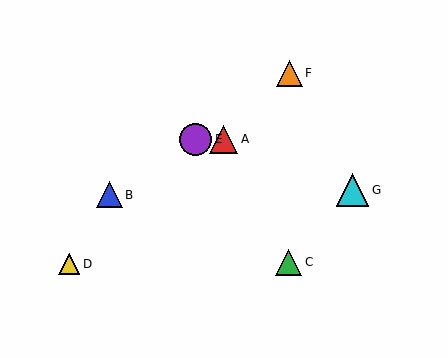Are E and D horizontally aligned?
No, E is at y≈139 and D is at y≈264.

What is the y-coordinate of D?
Object D is at y≈264.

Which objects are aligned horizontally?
Objects A, E are aligned horizontally.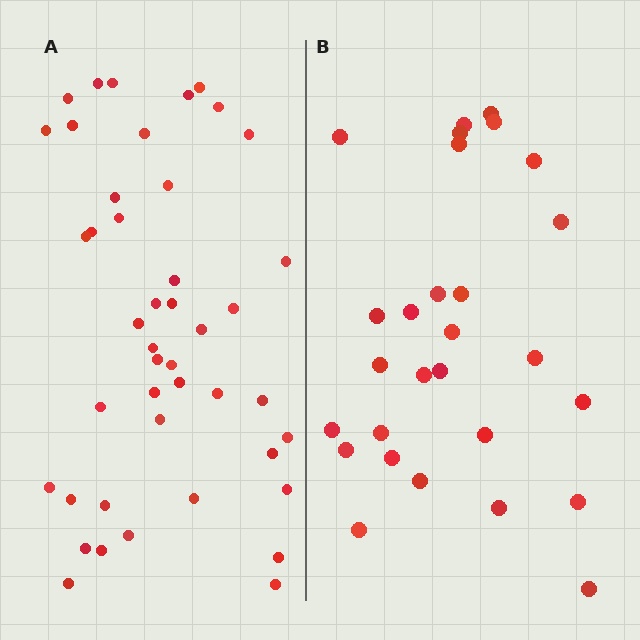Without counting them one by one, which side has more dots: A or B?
Region A (the left region) has more dots.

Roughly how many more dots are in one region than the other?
Region A has approximately 15 more dots than region B.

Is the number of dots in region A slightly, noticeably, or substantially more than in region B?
Region A has substantially more. The ratio is roughly 1.6 to 1.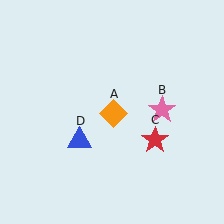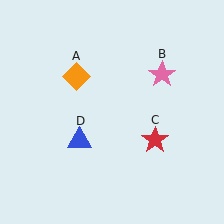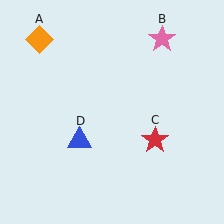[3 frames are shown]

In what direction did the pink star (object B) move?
The pink star (object B) moved up.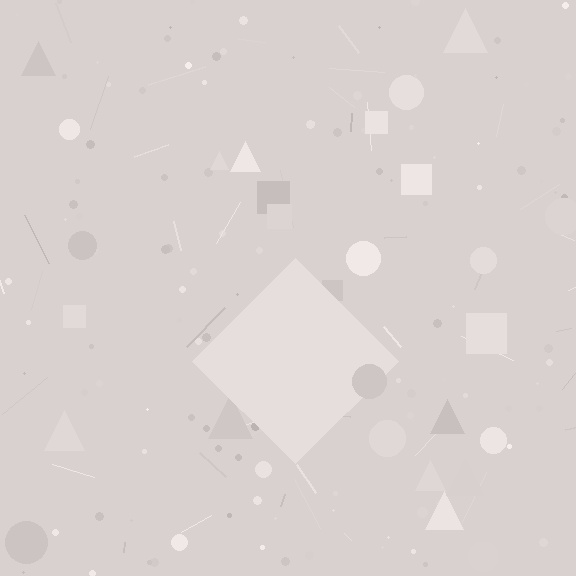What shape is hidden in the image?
A diamond is hidden in the image.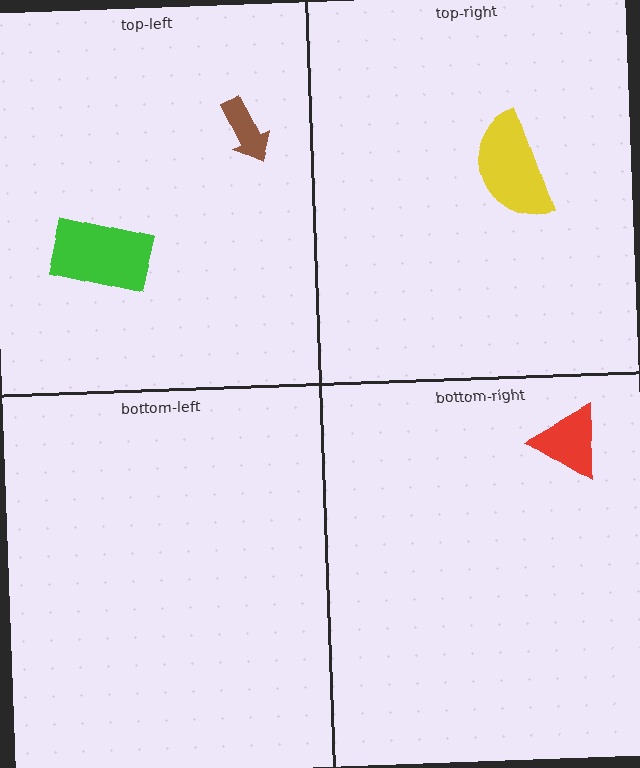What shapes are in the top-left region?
The brown arrow, the green rectangle.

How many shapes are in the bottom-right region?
1.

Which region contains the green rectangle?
The top-left region.